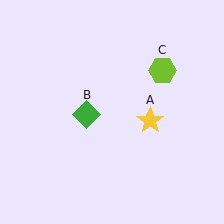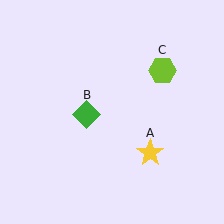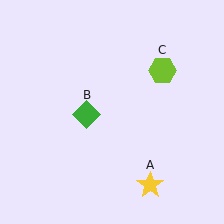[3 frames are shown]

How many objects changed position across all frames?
1 object changed position: yellow star (object A).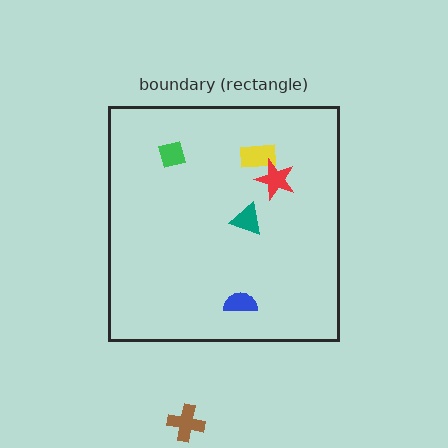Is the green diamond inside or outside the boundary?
Inside.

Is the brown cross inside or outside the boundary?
Outside.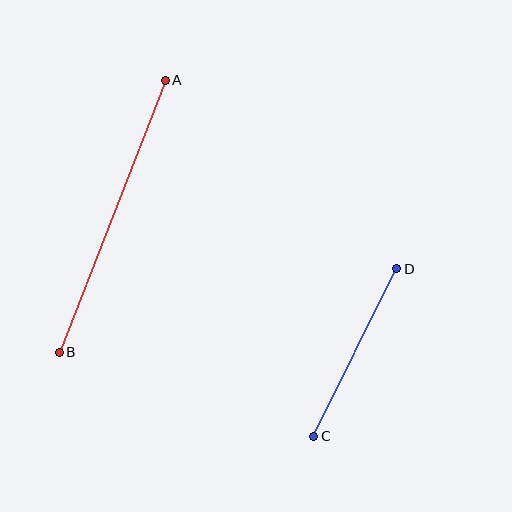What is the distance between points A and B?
The distance is approximately 292 pixels.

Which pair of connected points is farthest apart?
Points A and B are farthest apart.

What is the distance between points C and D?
The distance is approximately 187 pixels.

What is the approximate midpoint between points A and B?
The midpoint is at approximately (112, 216) pixels.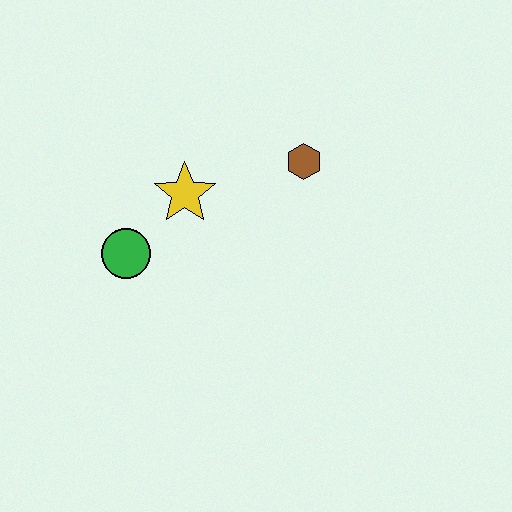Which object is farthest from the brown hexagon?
The green circle is farthest from the brown hexagon.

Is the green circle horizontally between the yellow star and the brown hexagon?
No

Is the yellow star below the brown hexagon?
Yes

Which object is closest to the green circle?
The yellow star is closest to the green circle.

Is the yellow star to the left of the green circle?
No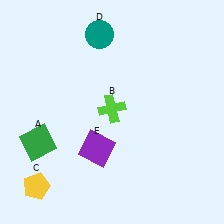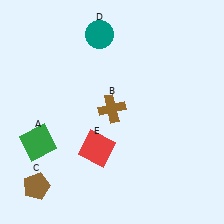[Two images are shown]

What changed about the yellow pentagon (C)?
In Image 1, C is yellow. In Image 2, it changed to brown.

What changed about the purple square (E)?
In Image 1, E is purple. In Image 2, it changed to red.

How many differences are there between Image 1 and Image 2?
There are 3 differences between the two images.